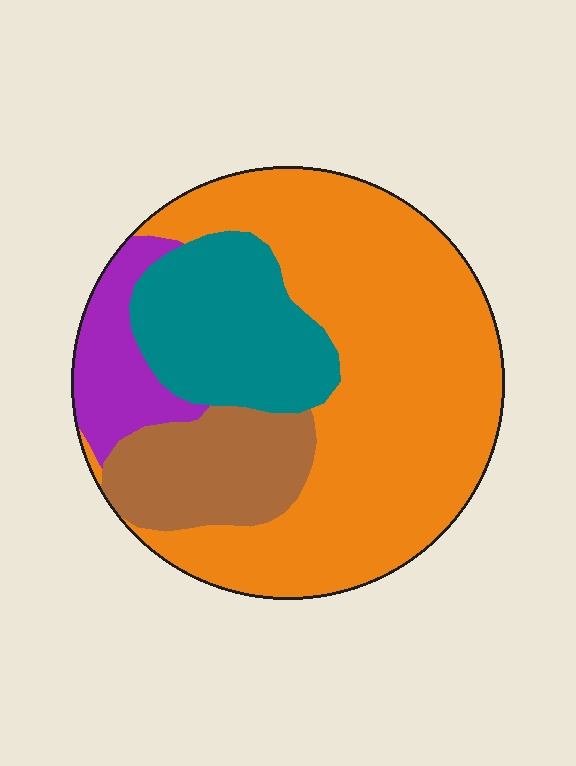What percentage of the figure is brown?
Brown takes up less than a quarter of the figure.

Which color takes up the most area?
Orange, at roughly 55%.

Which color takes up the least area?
Purple, at roughly 10%.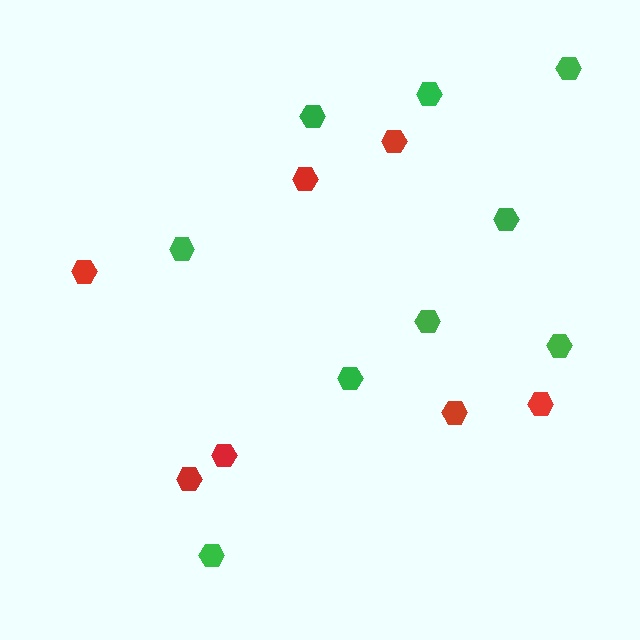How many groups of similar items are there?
There are 2 groups: one group of red hexagons (7) and one group of green hexagons (9).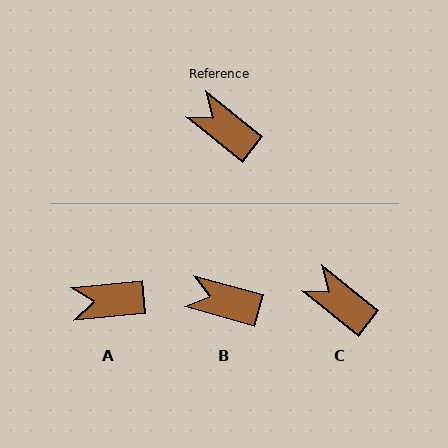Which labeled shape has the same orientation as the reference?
C.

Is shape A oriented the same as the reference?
No, it is off by about 44 degrees.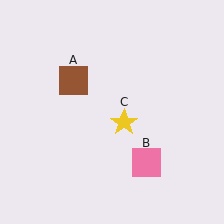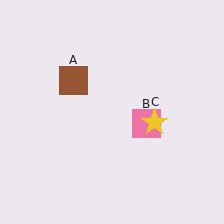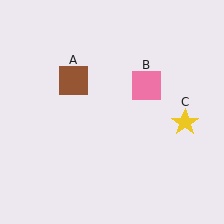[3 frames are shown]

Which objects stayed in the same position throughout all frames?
Brown square (object A) remained stationary.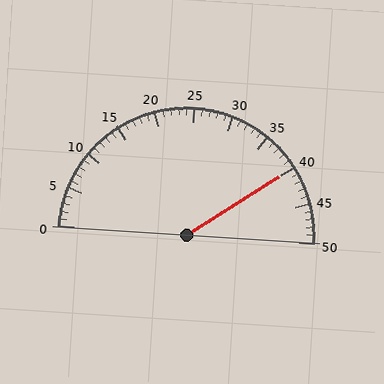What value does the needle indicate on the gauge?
The needle indicates approximately 40.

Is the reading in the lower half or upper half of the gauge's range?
The reading is in the upper half of the range (0 to 50).